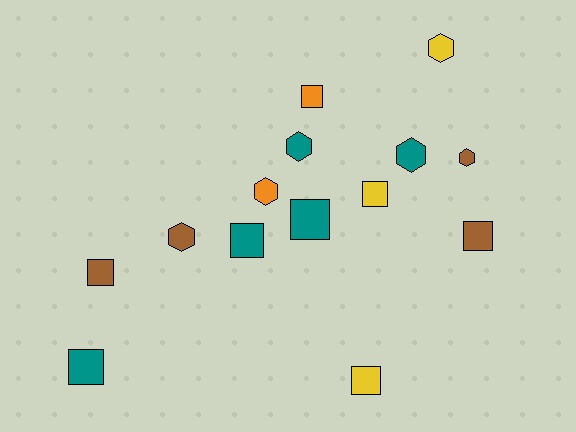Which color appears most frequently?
Teal, with 5 objects.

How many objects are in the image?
There are 14 objects.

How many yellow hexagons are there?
There is 1 yellow hexagon.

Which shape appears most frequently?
Square, with 8 objects.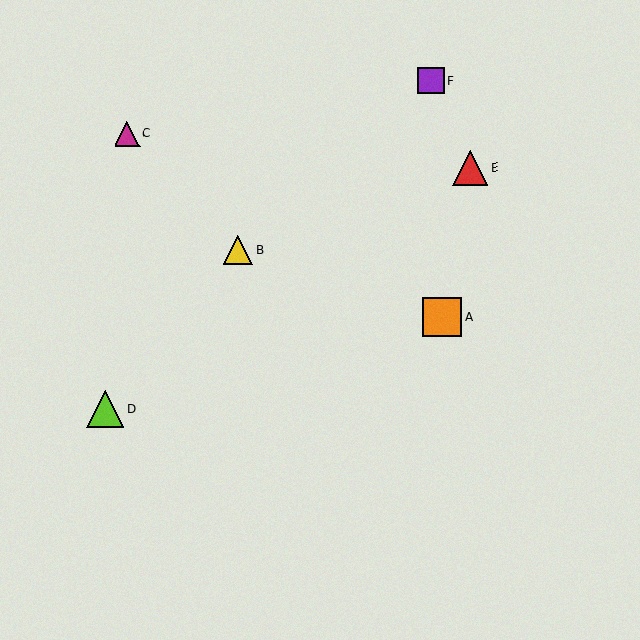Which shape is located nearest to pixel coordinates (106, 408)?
The lime triangle (labeled D) at (106, 408) is nearest to that location.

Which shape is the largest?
The orange square (labeled A) is the largest.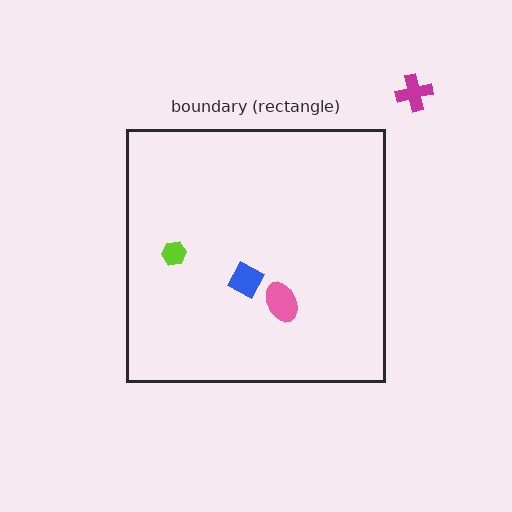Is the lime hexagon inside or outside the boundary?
Inside.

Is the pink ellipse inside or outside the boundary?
Inside.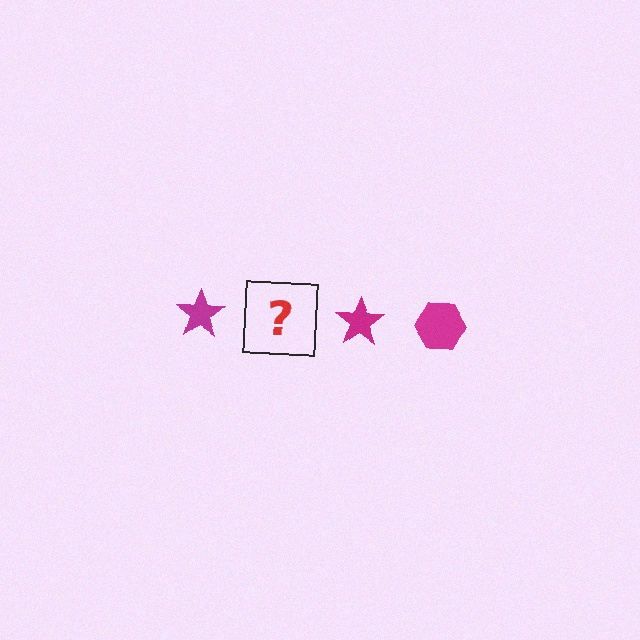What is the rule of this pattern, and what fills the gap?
The rule is that the pattern cycles through star, hexagon shapes in magenta. The gap should be filled with a magenta hexagon.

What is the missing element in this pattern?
The missing element is a magenta hexagon.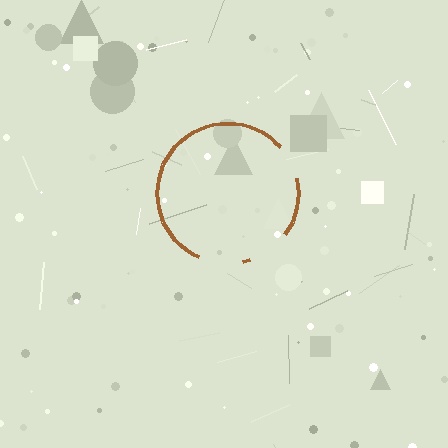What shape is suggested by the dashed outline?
The dashed outline suggests a circle.